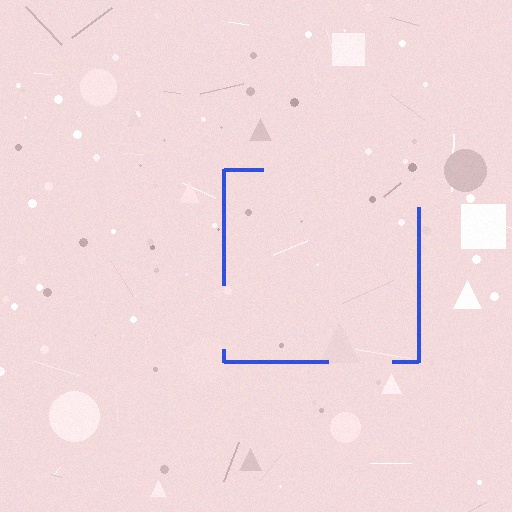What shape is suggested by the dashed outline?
The dashed outline suggests a square.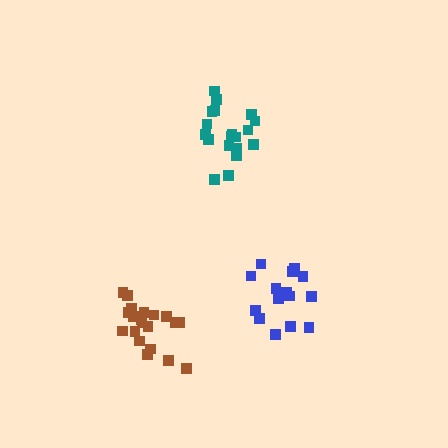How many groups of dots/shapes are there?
There are 3 groups.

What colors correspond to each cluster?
The clusters are colored: teal, blue, brown.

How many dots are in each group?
Group 1: 19 dots, Group 2: 15 dots, Group 3: 20 dots (54 total).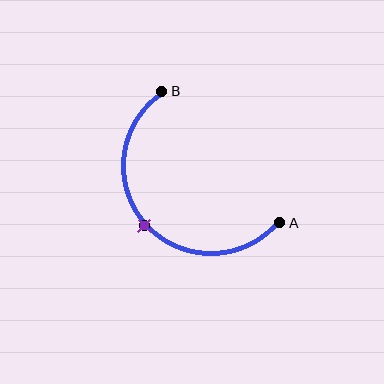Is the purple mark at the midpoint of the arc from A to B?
Yes. The purple mark lies on the arc at equal arc-length from both A and B — it is the arc midpoint.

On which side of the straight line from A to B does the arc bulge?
The arc bulges below and to the left of the straight line connecting A and B.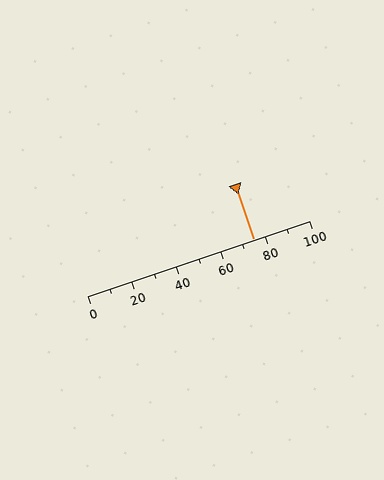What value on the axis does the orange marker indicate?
The marker indicates approximately 75.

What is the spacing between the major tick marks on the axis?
The major ticks are spaced 20 apart.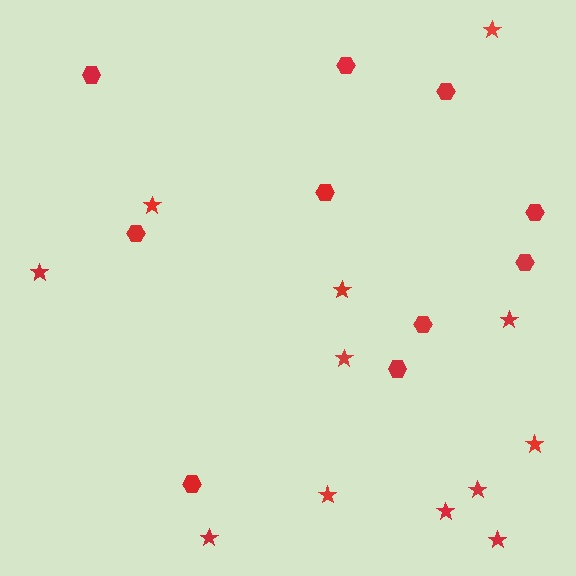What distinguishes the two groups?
There are 2 groups: one group of hexagons (10) and one group of stars (12).